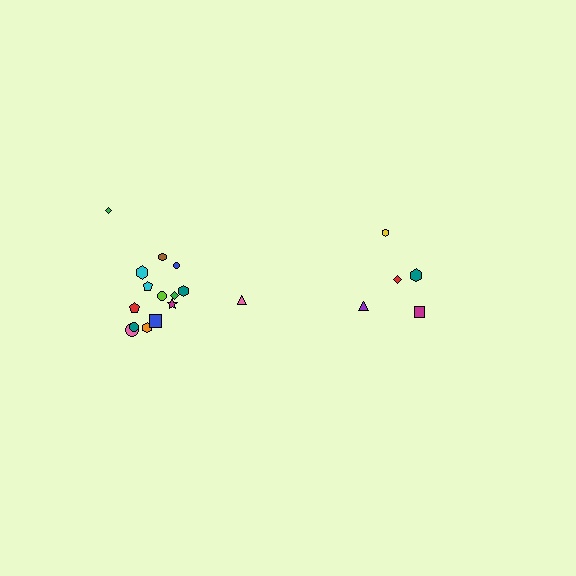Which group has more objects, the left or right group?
The left group.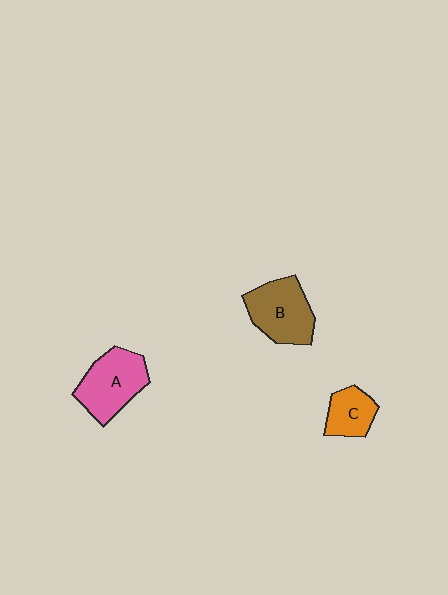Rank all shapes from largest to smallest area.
From largest to smallest: A (pink), B (brown), C (orange).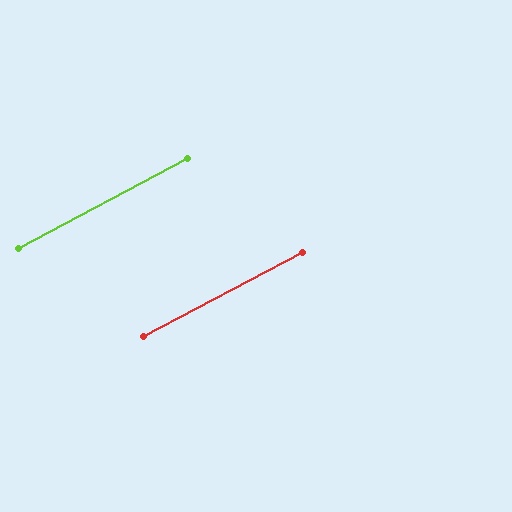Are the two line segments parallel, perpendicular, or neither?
Parallel — their directions differ by only 0.4°.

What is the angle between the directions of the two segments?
Approximately 0 degrees.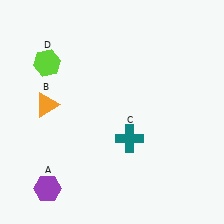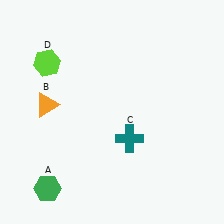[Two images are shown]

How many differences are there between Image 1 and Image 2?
There is 1 difference between the two images.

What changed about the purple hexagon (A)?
In Image 1, A is purple. In Image 2, it changed to green.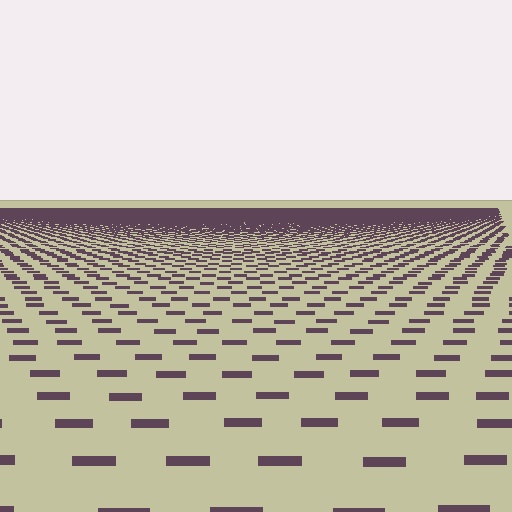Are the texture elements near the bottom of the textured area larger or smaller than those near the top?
Larger. Near the bottom, elements are closer to the viewer and appear at a bigger on-screen size.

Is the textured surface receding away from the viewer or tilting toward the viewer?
The surface is receding away from the viewer. Texture elements get smaller and denser toward the top.